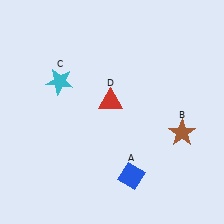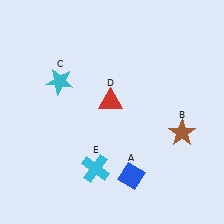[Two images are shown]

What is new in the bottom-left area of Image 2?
A cyan cross (E) was added in the bottom-left area of Image 2.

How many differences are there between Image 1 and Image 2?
There is 1 difference between the two images.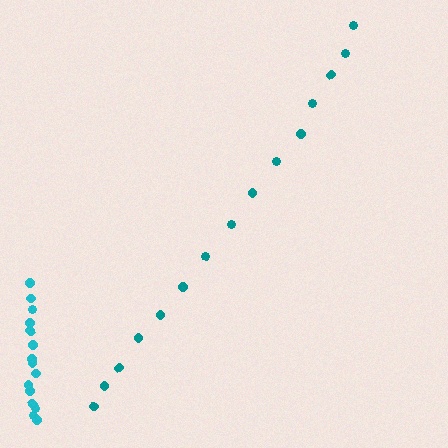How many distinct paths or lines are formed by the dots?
There are 2 distinct paths.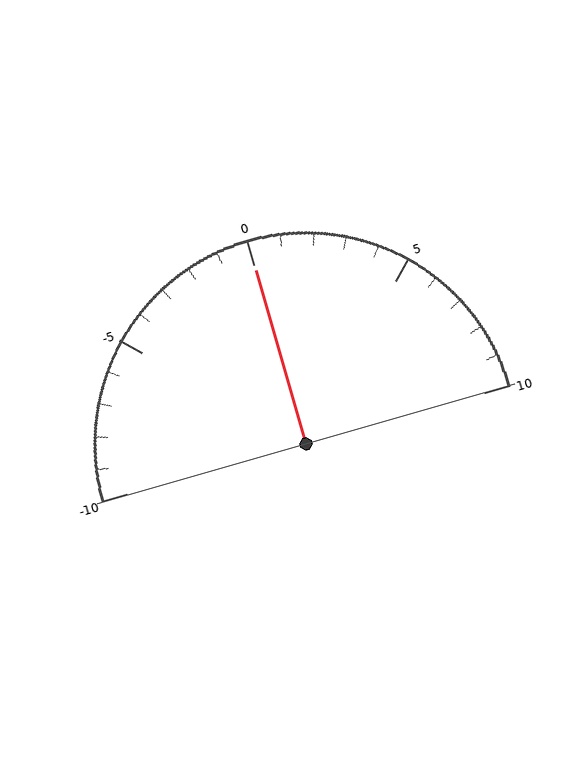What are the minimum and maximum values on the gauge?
The gauge ranges from -10 to 10.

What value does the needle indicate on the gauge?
The needle indicates approximately 0.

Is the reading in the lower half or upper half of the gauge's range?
The reading is in the upper half of the range (-10 to 10).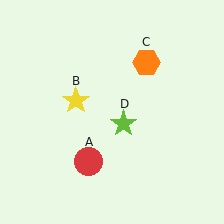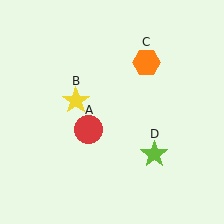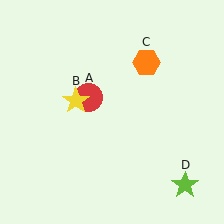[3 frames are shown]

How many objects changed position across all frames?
2 objects changed position: red circle (object A), lime star (object D).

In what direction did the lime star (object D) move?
The lime star (object D) moved down and to the right.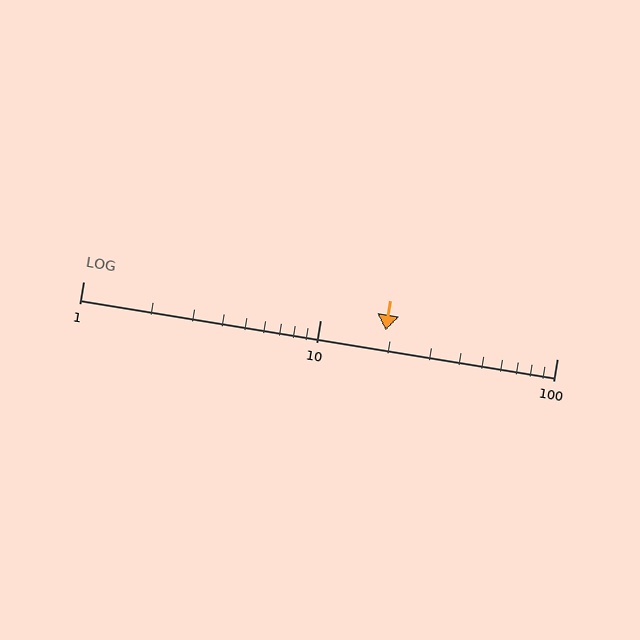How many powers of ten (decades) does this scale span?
The scale spans 2 decades, from 1 to 100.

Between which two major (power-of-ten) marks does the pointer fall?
The pointer is between 10 and 100.